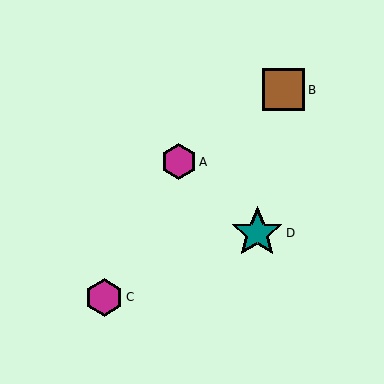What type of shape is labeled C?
Shape C is a magenta hexagon.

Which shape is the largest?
The teal star (labeled D) is the largest.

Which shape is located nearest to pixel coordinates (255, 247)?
The teal star (labeled D) at (257, 233) is nearest to that location.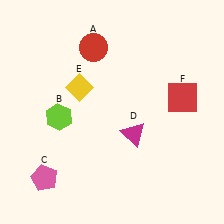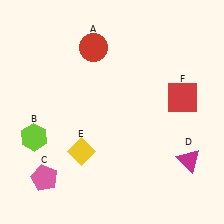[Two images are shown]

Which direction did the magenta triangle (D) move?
The magenta triangle (D) moved right.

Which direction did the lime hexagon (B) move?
The lime hexagon (B) moved left.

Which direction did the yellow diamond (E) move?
The yellow diamond (E) moved down.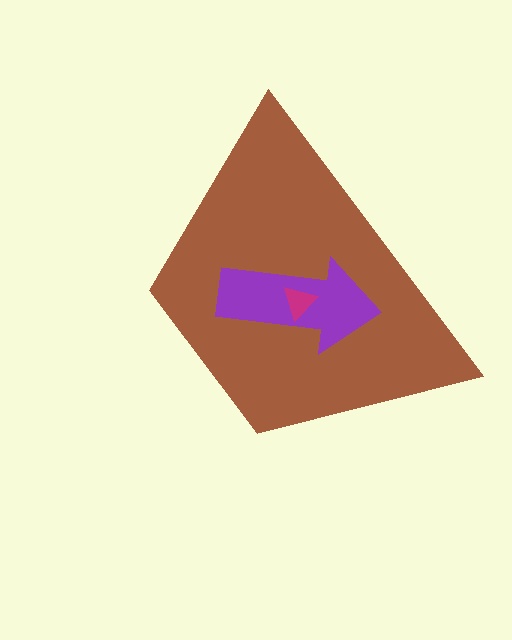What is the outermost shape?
The brown trapezoid.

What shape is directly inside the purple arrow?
The magenta triangle.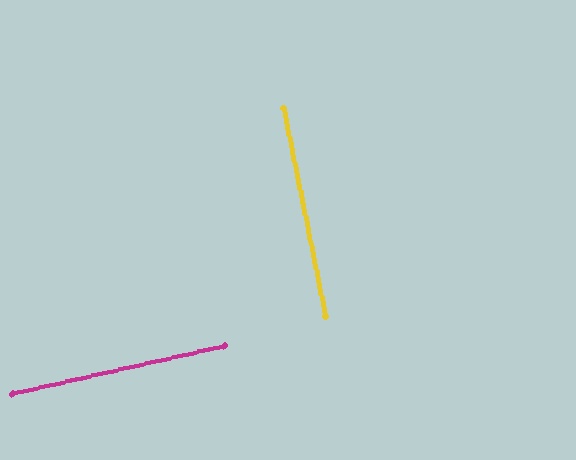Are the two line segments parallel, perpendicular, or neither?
Perpendicular — they meet at approximately 88°.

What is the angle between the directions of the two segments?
Approximately 88 degrees.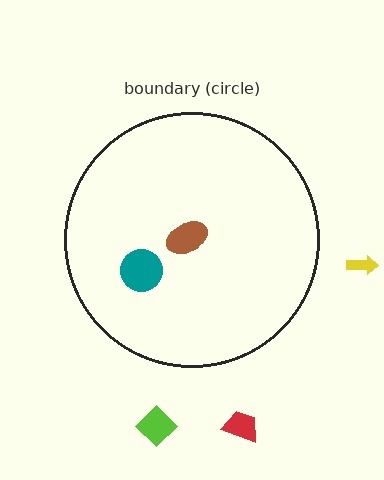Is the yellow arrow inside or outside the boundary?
Outside.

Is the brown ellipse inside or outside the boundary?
Inside.